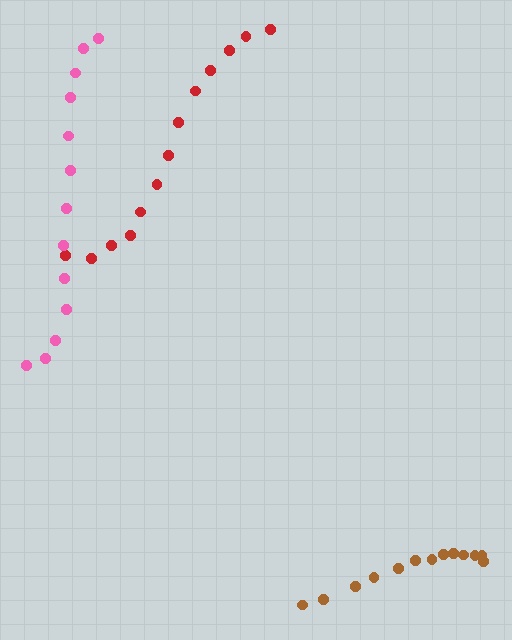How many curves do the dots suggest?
There are 3 distinct paths.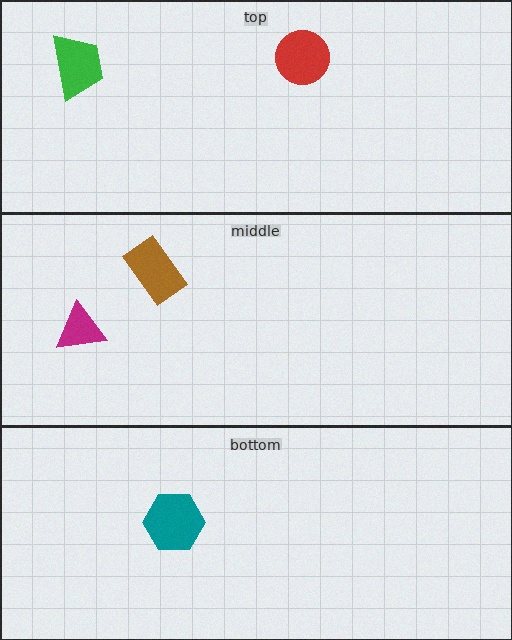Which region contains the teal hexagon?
The bottom region.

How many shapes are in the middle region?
2.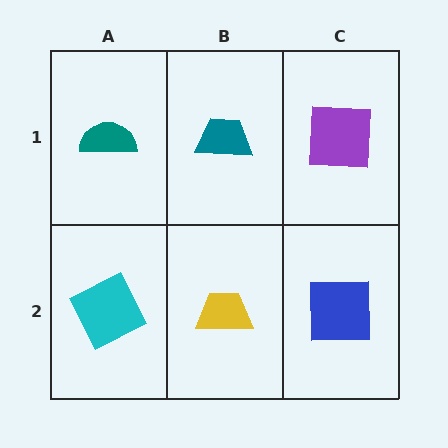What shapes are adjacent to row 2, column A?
A teal semicircle (row 1, column A), a yellow trapezoid (row 2, column B).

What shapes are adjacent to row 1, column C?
A blue square (row 2, column C), a teal trapezoid (row 1, column B).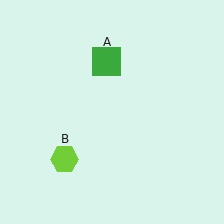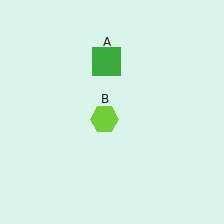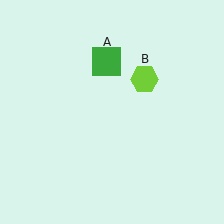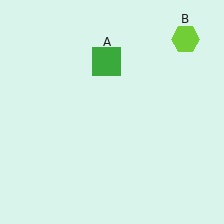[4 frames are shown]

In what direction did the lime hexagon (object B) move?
The lime hexagon (object B) moved up and to the right.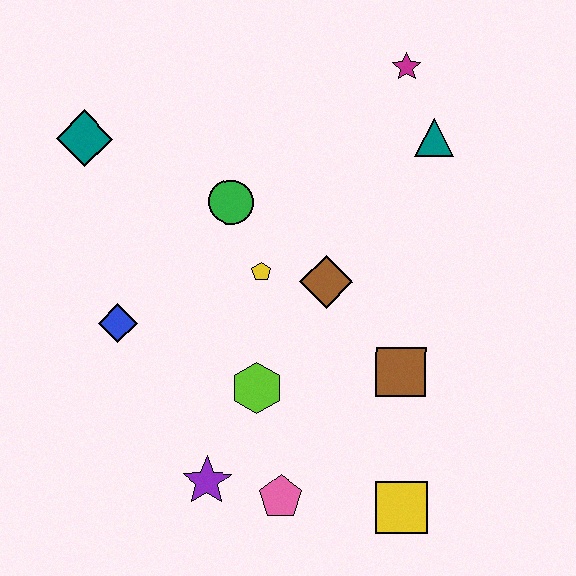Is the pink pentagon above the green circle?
No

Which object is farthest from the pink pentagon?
The magenta star is farthest from the pink pentagon.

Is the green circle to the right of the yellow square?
No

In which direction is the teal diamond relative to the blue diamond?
The teal diamond is above the blue diamond.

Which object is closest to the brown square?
The brown diamond is closest to the brown square.